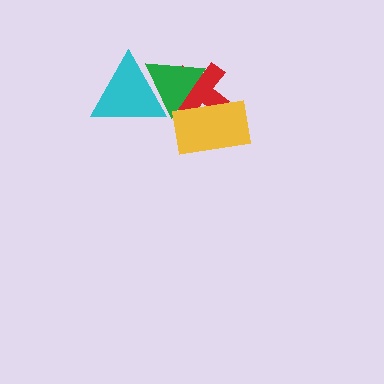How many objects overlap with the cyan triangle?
1 object overlaps with the cyan triangle.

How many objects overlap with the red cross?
2 objects overlap with the red cross.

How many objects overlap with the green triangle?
3 objects overlap with the green triangle.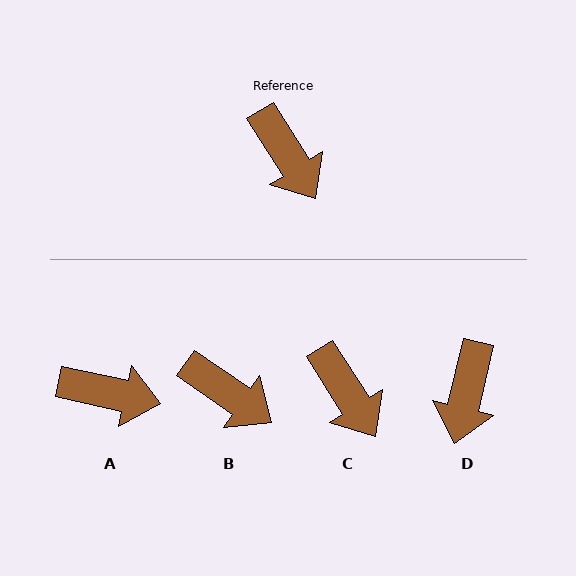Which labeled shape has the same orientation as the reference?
C.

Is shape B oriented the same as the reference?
No, it is off by about 23 degrees.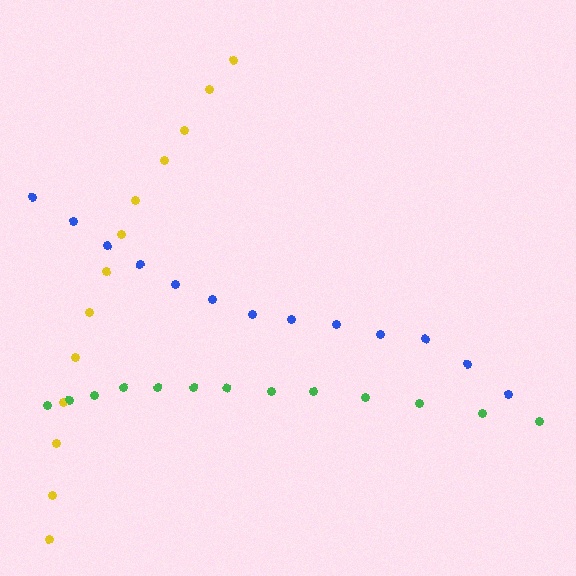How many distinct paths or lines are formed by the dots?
There are 3 distinct paths.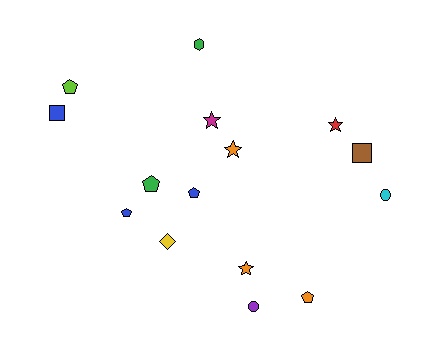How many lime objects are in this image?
There is 1 lime object.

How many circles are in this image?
There are 2 circles.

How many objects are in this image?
There are 15 objects.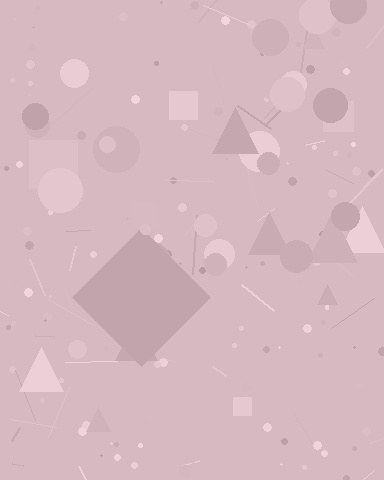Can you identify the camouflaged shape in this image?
The camouflaged shape is a diamond.